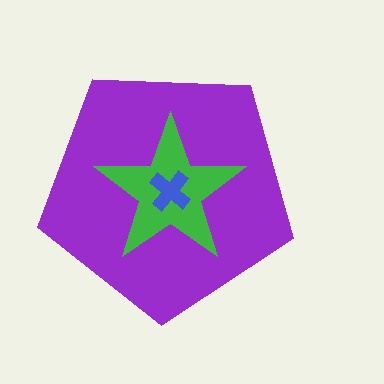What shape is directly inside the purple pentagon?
The green star.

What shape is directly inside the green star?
The blue cross.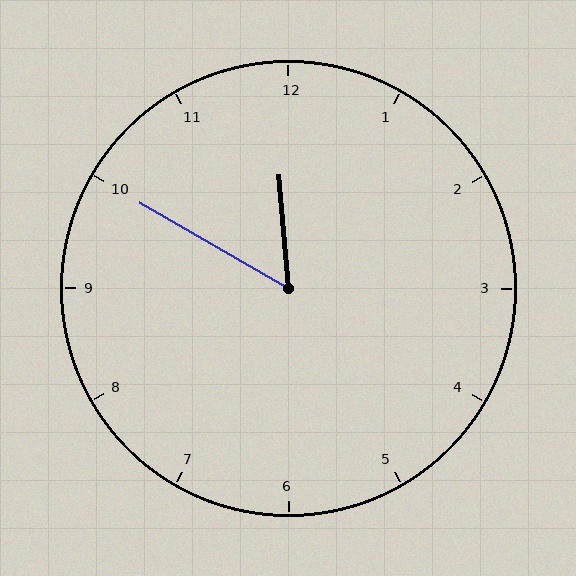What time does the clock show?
11:50.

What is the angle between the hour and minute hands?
Approximately 55 degrees.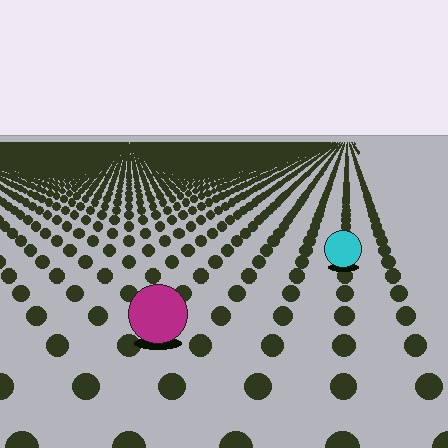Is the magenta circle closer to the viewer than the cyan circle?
Yes. The magenta circle is closer — you can tell from the texture gradient: the ground texture is coarser near it.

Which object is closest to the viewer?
The magenta circle is closest. The texture marks near it are larger and more spread out.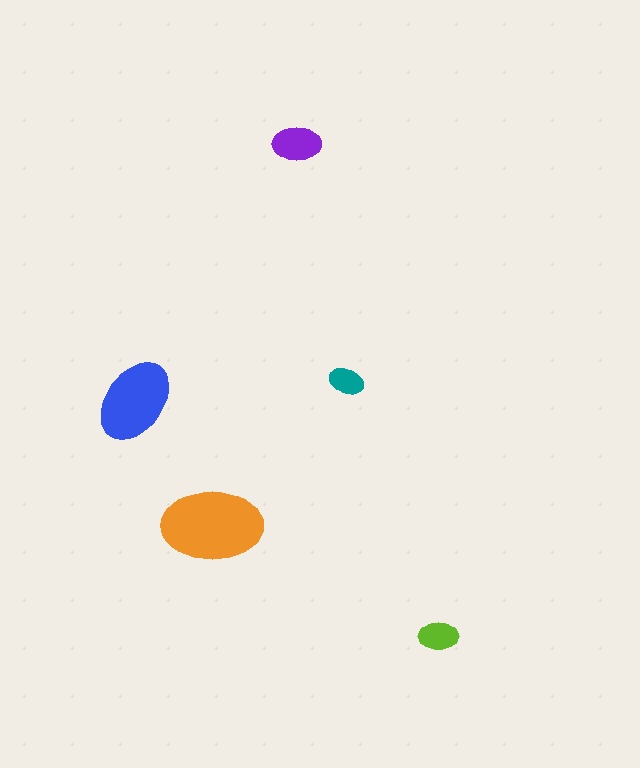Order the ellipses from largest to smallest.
the orange one, the blue one, the purple one, the lime one, the teal one.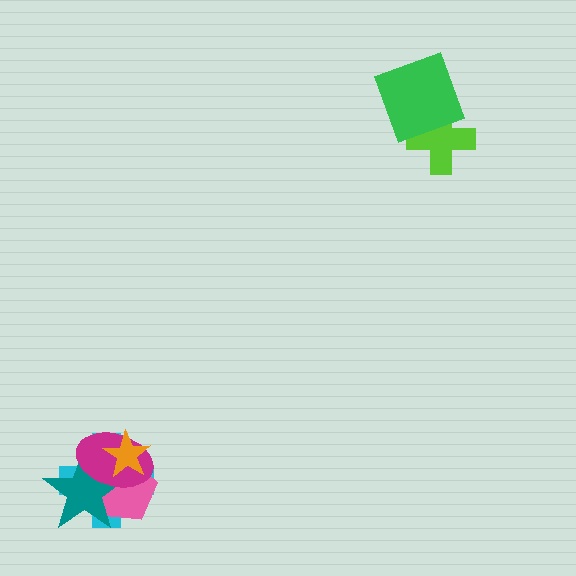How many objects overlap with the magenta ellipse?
4 objects overlap with the magenta ellipse.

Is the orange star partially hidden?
No, no other shape covers it.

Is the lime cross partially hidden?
Yes, it is partially covered by another shape.